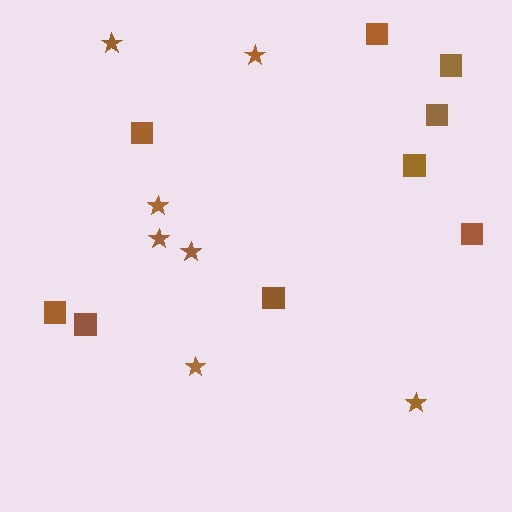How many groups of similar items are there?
There are 2 groups: one group of squares (9) and one group of stars (7).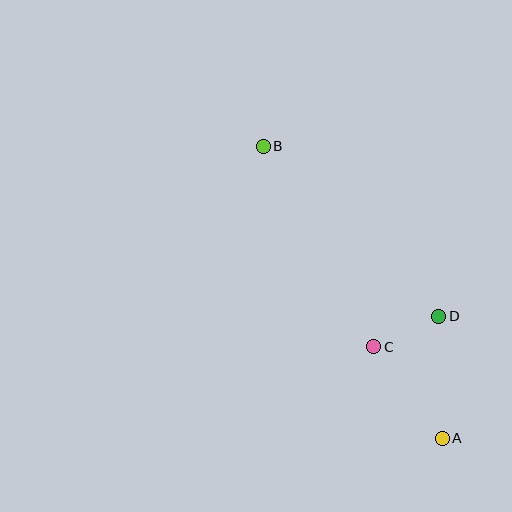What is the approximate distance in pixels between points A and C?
The distance between A and C is approximately 114 pixels.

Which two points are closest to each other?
Points C and D are closest to each other.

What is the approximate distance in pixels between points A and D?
The distance between A and D is approximately 122 pixels.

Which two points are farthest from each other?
Points A and B are farthest from each other.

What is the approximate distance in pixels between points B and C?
The distance between B and C is approximately 229 pixels.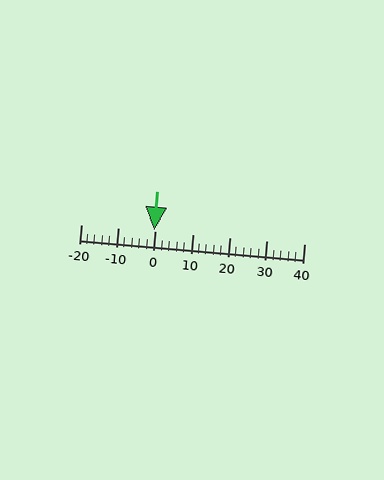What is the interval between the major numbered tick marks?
The major tick marks are spaced 10 units apart.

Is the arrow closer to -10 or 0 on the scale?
The arrow is closer to 0.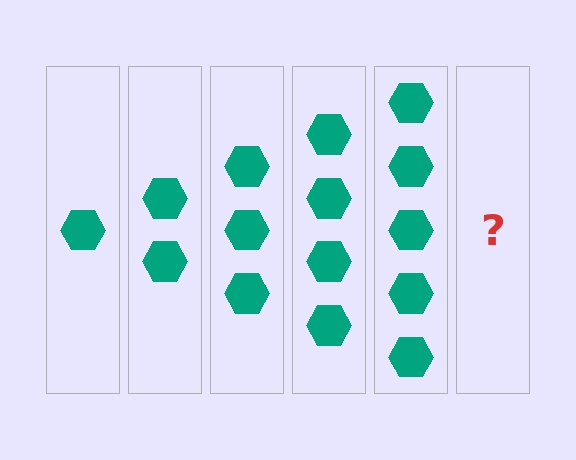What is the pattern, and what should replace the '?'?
The pattern is that each step adds one more hexagon. The '?' should be 6 hexagons.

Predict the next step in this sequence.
The next step is 6 hexagons.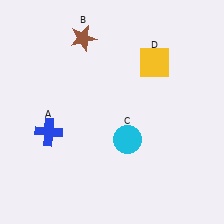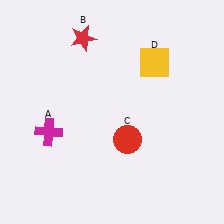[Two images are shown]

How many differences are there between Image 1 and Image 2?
There are 3 differences between the two images.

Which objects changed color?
A changed from blue to magenta. B changed from brown to red. C changed from cyan to red.